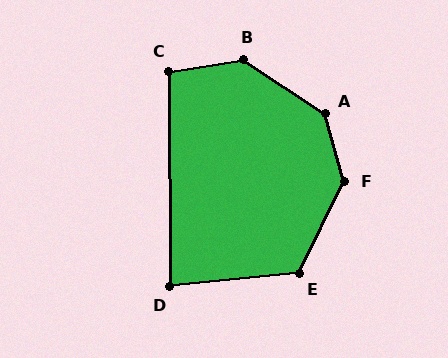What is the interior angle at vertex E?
Approximately 122 degrees (obtuse).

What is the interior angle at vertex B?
Approximately 138 degrees (obtuse).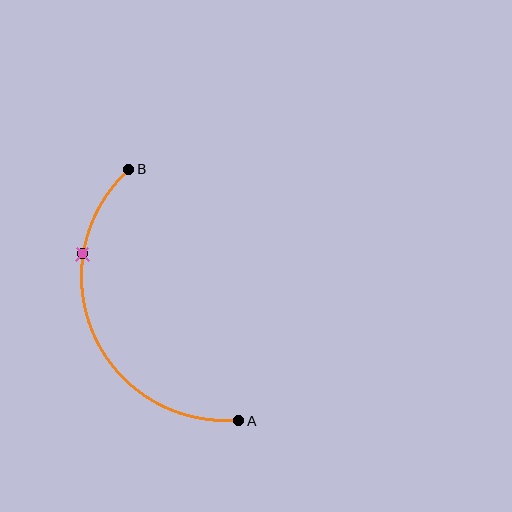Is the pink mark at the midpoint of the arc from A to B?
No. The pink mark lies on the arc but is closer to endpoint B. The arc midpoint would be at the point on the curve equidistant along the arc from both A and B.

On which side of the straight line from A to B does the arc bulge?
The arc bulges to the left of the straight line connecting A and B.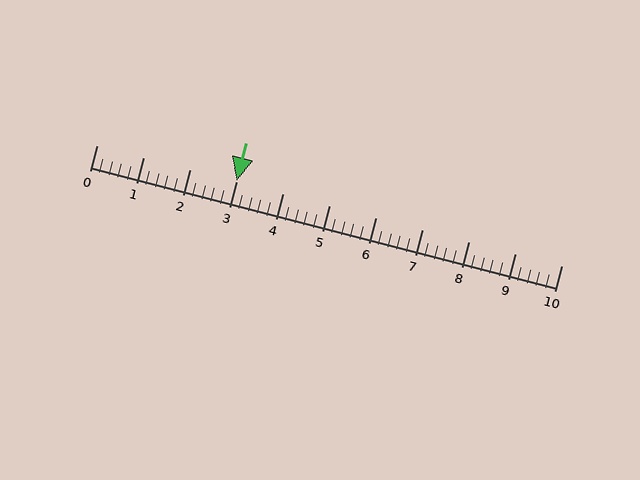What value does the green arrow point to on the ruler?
The green arrow points to approximately 3.0.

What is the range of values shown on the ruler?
The ruler shows values from 0 to 10.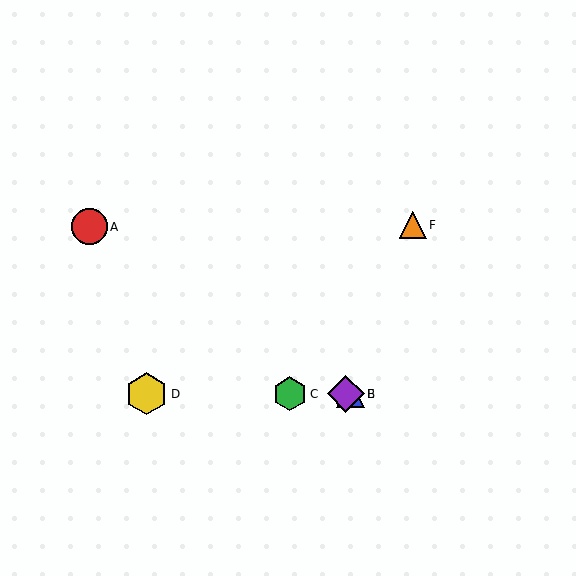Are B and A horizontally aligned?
No, B is at y≈394 and A is at y≈227.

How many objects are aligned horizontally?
4 objects (B, C, D, E) are aligned horizontally.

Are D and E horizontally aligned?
Yes, both are at y≈394.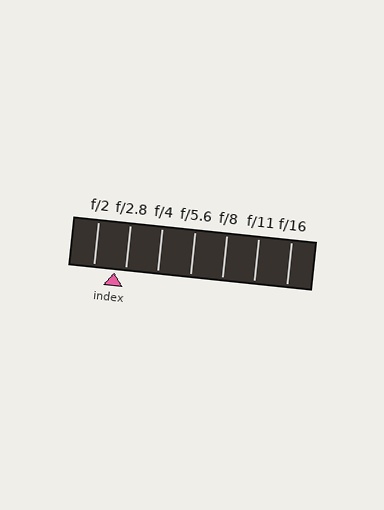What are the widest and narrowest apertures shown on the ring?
The widest aperture shown is f/2 and the narrowest is f/16.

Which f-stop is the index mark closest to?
The index mark is closest to f/2.8.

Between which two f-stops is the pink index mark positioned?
The index mark is between f/2 and f/2.8.